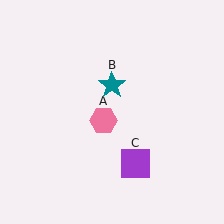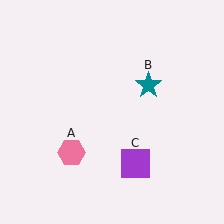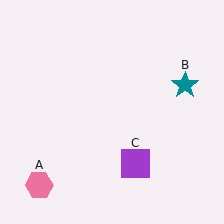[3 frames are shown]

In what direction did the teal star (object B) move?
The teal star (object B) moved right.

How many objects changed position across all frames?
2 objects changed position: pink hexagon (object A), teal star (object B).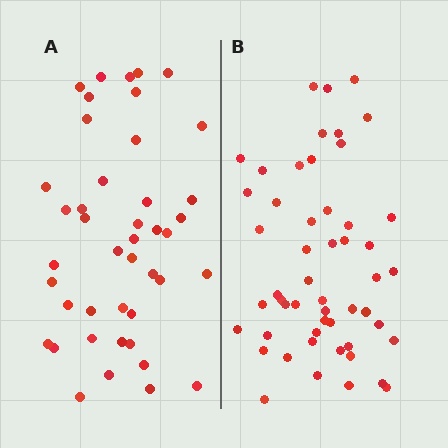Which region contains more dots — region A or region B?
Region B (the right region) has more dots.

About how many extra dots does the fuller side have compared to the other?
Region B has roughly 8 or so more dots than region A.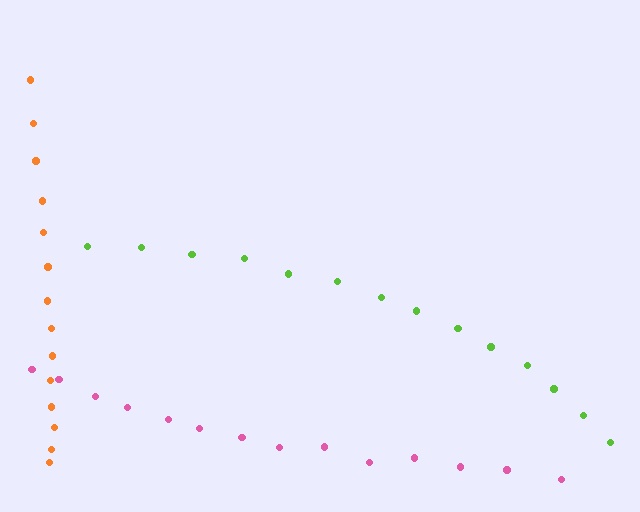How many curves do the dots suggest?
There are 3 distinct paths.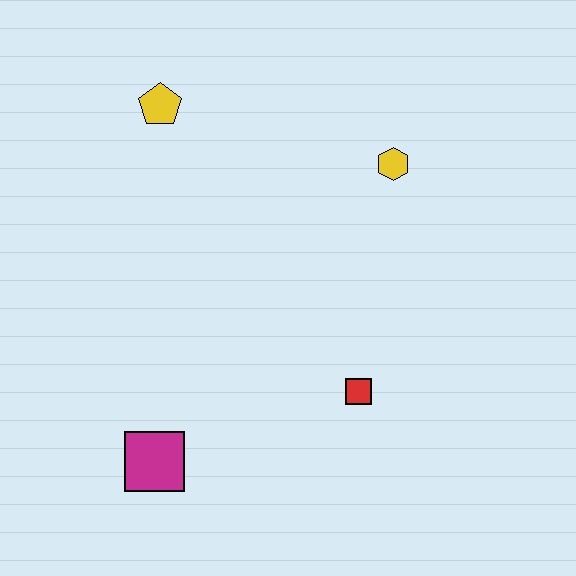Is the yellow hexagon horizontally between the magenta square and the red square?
No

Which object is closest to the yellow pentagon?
The yellow hexagon is closest to the yellow pentagon.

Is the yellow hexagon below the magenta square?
No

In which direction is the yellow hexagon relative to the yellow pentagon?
The yellow hexagon is to the right of the yellow pentagon.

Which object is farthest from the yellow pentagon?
The magenta square is farthest from the yellow pentagon.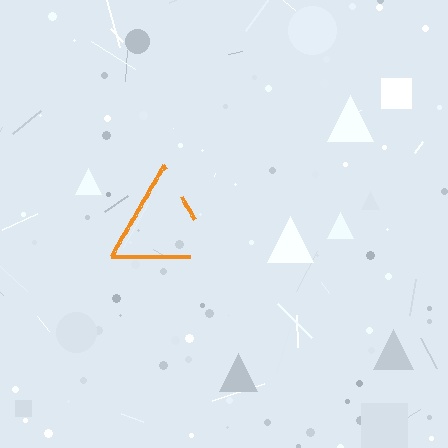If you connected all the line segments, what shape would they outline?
They would outline a triangle.